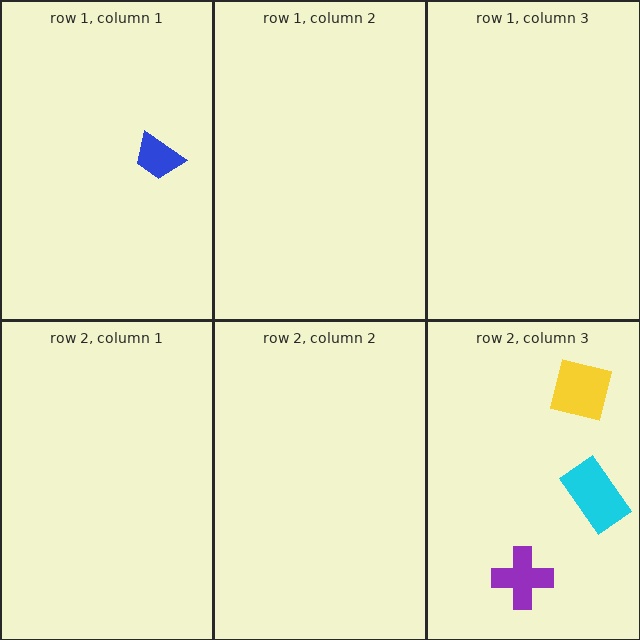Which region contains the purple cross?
The row 2, column 3 region.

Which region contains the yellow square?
The row 2, column 3 region.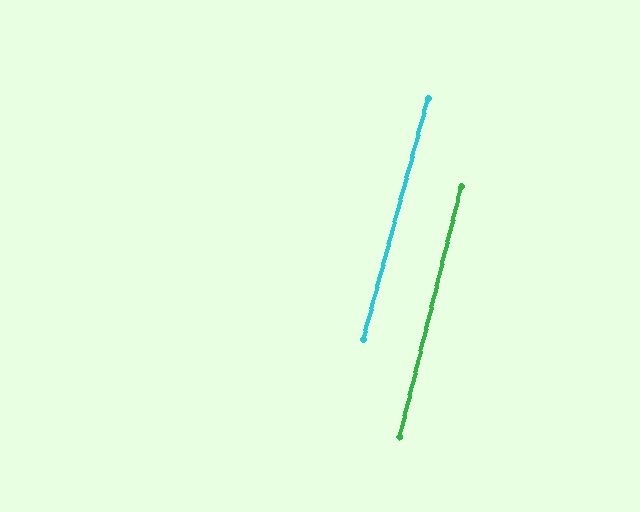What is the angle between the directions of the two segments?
Approximately 1 degree.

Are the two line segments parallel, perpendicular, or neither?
Parallel — their directions differ by only 1.3°.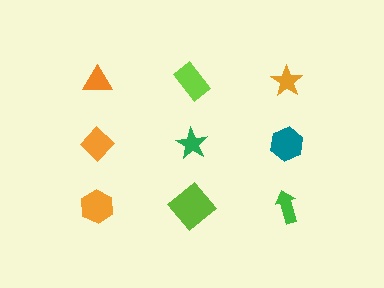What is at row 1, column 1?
An orange triangle.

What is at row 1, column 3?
An orange star.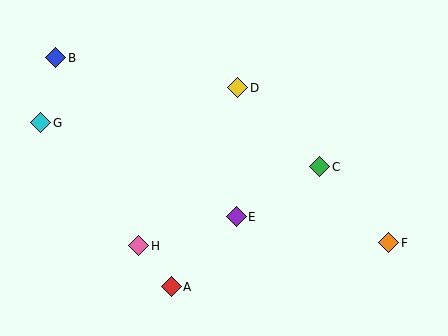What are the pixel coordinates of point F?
Point F is at (389, 243).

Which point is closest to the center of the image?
Point E at (236, 217) is closest to the center.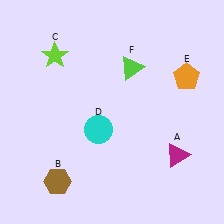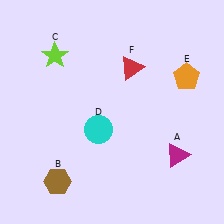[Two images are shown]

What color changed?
The triangle (F) changed from lime in Image 1 to red in Image 2.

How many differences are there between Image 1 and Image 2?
There is 1 difference between the two images.